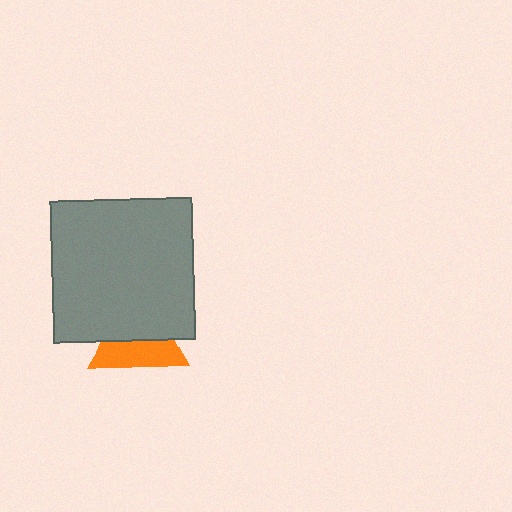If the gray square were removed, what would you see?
You would see the complete orange triangle.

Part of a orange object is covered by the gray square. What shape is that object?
It is a triangle.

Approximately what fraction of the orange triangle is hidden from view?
Roughly 50% of the orange triangle is hidden behind the gray square.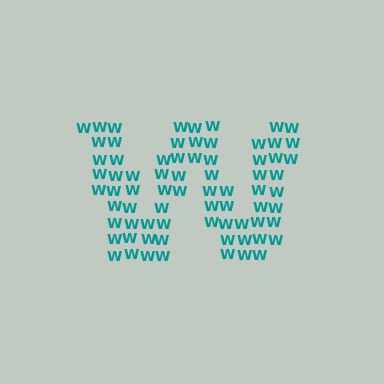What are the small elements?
The small elements are letter W's.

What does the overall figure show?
The overall figure shows the letter W.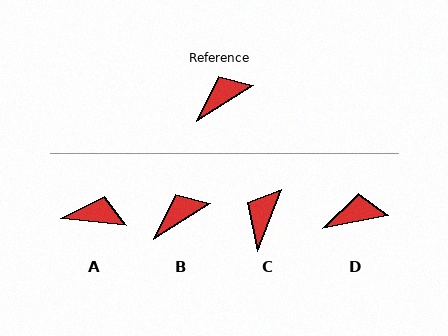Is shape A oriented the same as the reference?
No, it is off by about 37 degrees.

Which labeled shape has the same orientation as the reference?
B.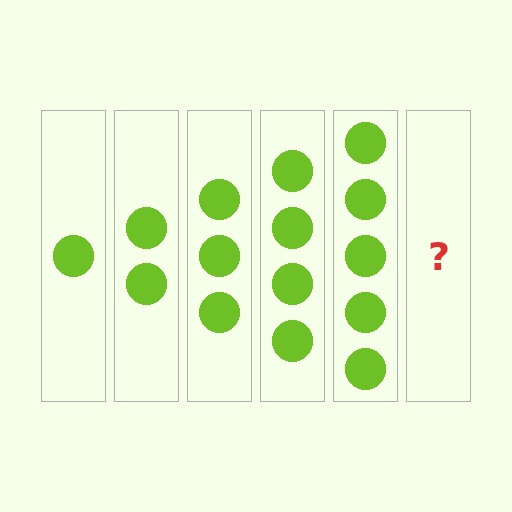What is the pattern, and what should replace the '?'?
The pattern is that each step adds one more circle. The '?' should be 6 circles.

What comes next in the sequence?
The next element should be 6 circles.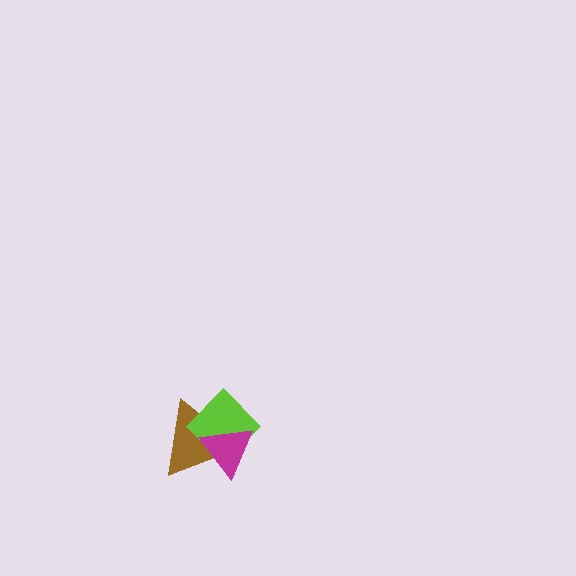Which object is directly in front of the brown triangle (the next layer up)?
The lime diamond is directly in front of the brown triangle.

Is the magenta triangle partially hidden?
No, no other shape covers it.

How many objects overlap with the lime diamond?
2 objects overlap with the lime diamond.